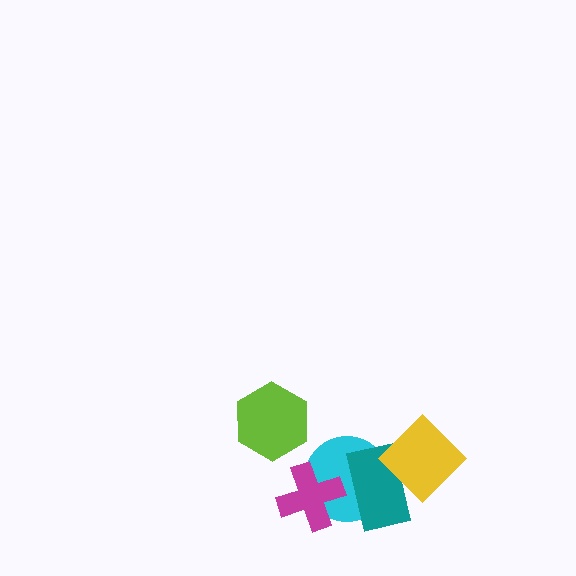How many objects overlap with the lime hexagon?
0 objects overlap with the lime hexagon.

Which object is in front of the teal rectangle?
The yellow diamond is in front of the teal rectangle.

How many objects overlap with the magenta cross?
1 object overlaps with the magenta cross.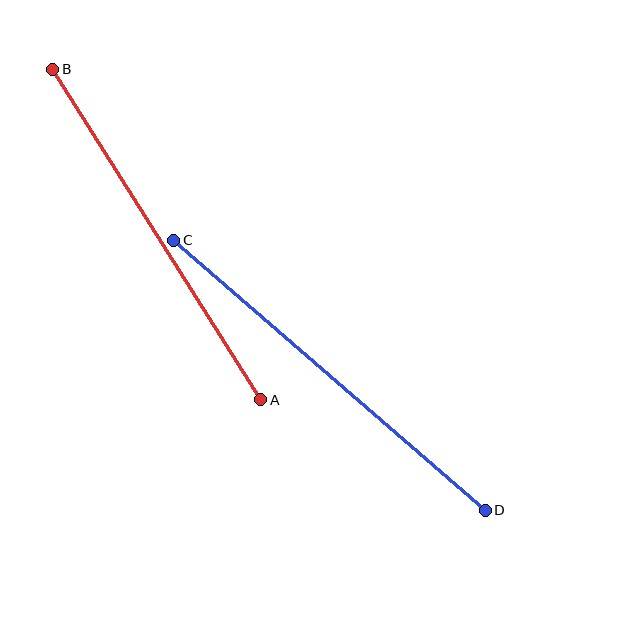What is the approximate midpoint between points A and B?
The midpoint is at approximately (157, 235) pixels.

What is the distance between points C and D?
The distance is approximately 412 pixels.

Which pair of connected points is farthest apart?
Points C and D are farthest apart.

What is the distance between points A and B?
The distance is approximately 390 pixels.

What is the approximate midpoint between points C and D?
The midpoint is at approximately (329, 375) pixels.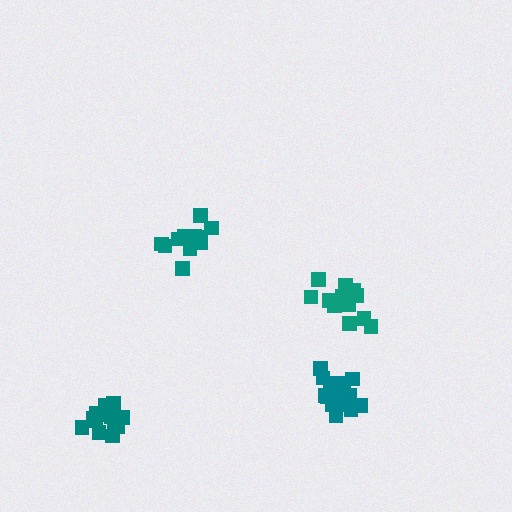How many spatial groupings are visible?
There are 4 spatial groupings.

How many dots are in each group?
Group 1: 14 dots, Group 2: 12 dots, Group 3: 16 dots, Group 4: 18 dots (60 total).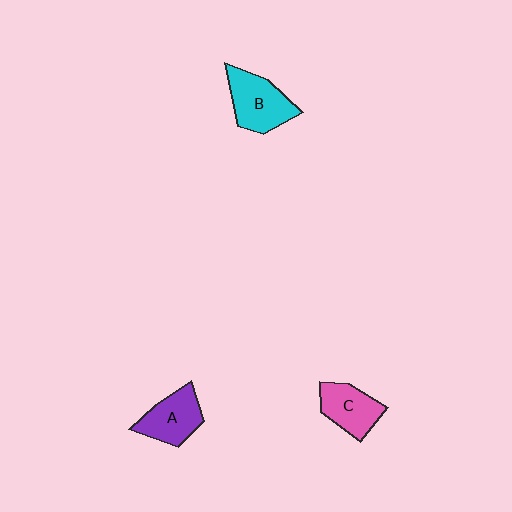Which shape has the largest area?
Shape B (cyan).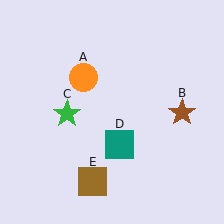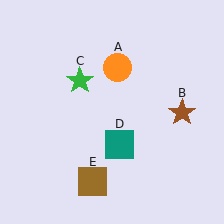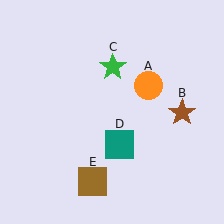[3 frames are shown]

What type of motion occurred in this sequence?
The orange circle (object A), green star (object C) rotated clockwise around the center of the scene.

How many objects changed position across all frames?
2 objects changed position: orange circle (object A), green star (object C).